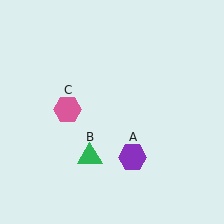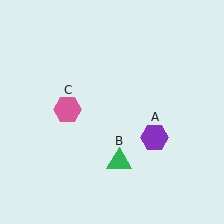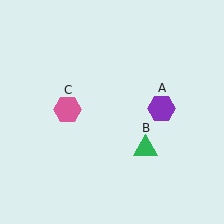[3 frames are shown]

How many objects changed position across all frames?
2 objects changed position: purple hexagon (object A), green triangle (object B).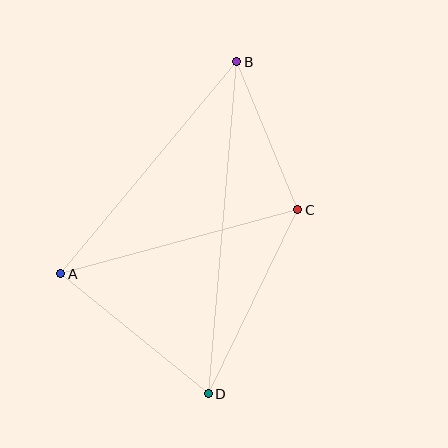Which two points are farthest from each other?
Points B and D are farthest from each other.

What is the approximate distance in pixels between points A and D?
The distance between A and D is approximately 190 pixels.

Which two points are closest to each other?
Points B and C are closest to each other.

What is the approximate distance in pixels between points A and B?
The distance between A and B is approximately 275 pixels.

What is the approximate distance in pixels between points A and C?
The distance between A and C is approximately 245 pixels.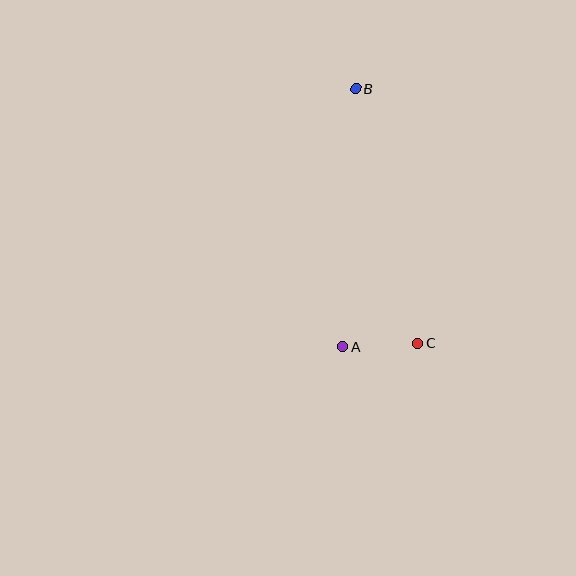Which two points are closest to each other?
Points A and C are closest to each other.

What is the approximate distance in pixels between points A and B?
The distance between A and B is approximately 259 pixels.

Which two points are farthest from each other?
Points B and C are farthest from each other.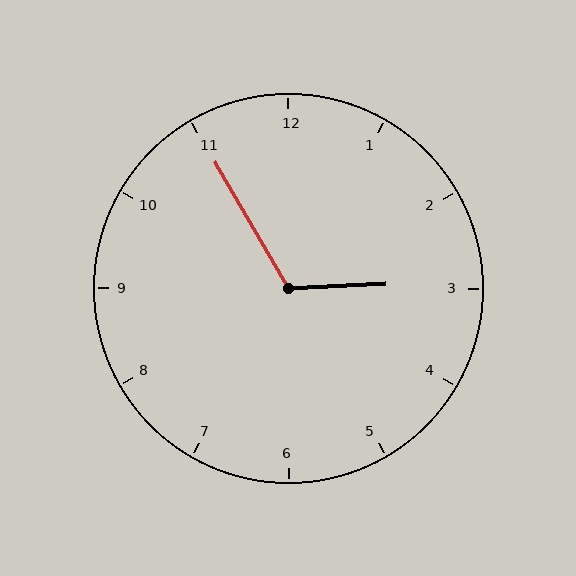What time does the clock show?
2:55.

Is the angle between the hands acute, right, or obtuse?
It is obtuse.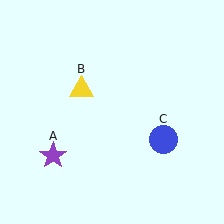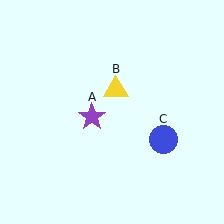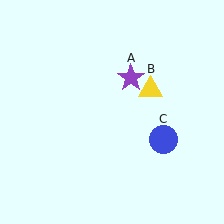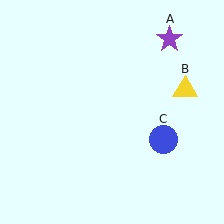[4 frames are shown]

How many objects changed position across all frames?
2 objects changed position: purple star (object A), yellow triangle (object B).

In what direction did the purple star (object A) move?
The purple star (object A) moved up and to the right.